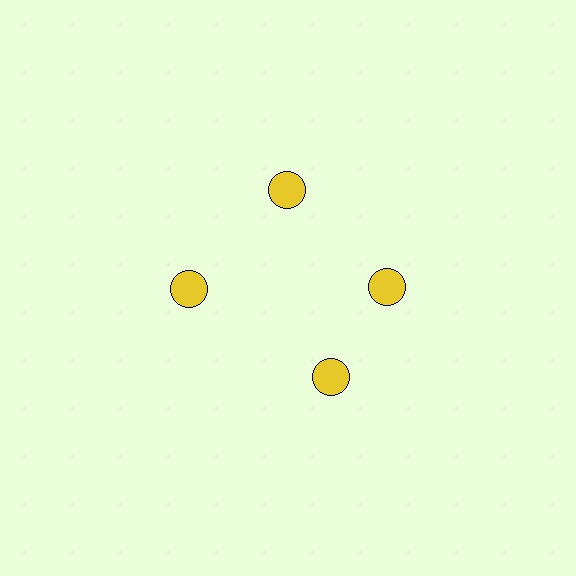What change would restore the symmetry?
The symmetry would be restored by rotating it back into even spacing with its neighbors so that all 4 circles sit at equal angles and equal distance from the center.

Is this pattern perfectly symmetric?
No. The 4 yellow circles are arranged in a ring, but one element near the 6 o'clock position is rotated out of alignment along the ring, breaking the 4-fold rotational symmetry.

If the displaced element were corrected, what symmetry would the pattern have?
It would have 4-fold rotational symmetry — the pattern would map onto itself every 90 degrees.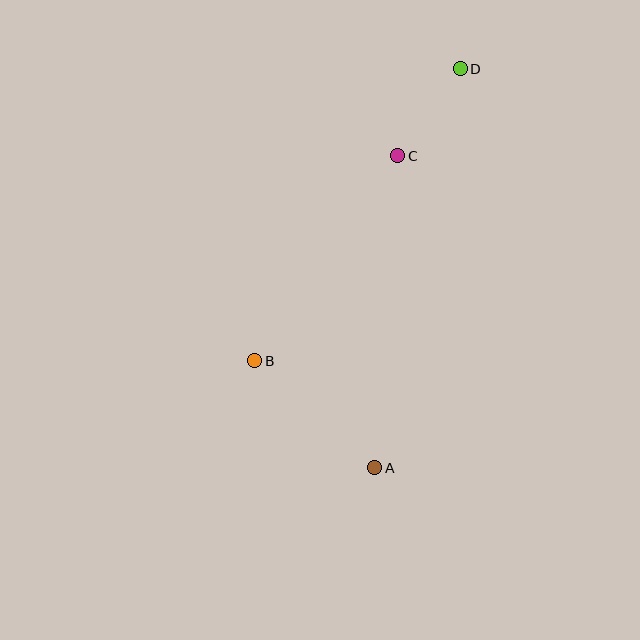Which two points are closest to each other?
Points C and D are closest to each other.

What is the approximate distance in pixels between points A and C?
The distance between A and C is approximately 313 pixels.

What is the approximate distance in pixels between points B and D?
The distance between B and D is approximately 357 pixels.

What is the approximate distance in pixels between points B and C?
The distance between B and C is approximately 250 pixels.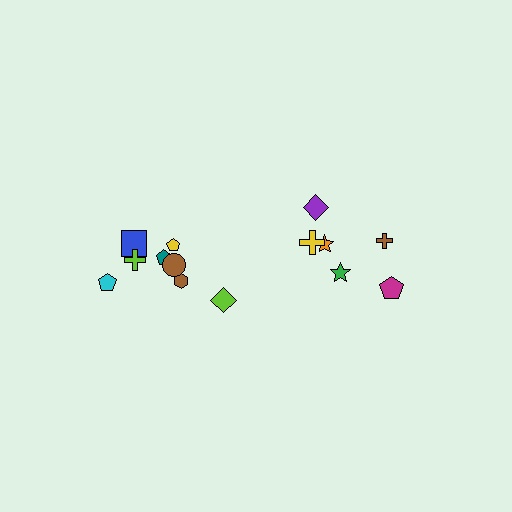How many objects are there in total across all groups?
There are 14 objects.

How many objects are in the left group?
There are 8 objects.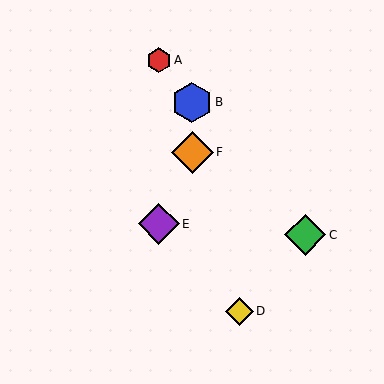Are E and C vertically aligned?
No, E is at x≈159 and C is at x≈305.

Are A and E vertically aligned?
Yes, both are at x≈159.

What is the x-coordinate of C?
Object C is at x≈305.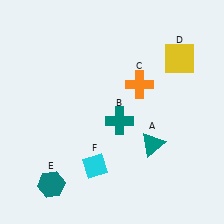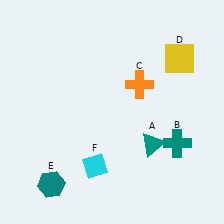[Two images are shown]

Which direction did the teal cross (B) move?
The teal cross (B) moved right.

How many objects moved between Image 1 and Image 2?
1 object moved between the two images.